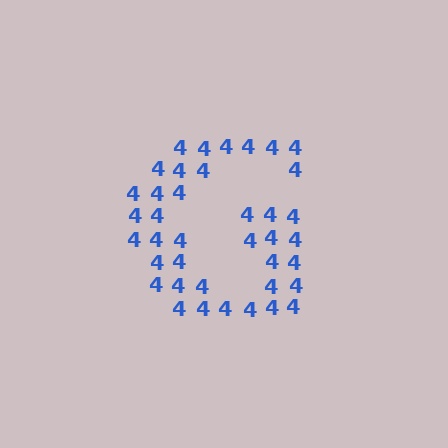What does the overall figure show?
The overall figure shows the letter G.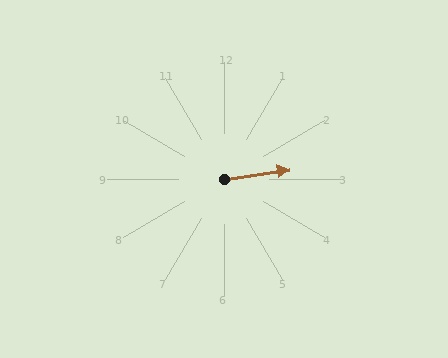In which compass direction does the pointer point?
East.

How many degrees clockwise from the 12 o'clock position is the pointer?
Approximately 82 degrees.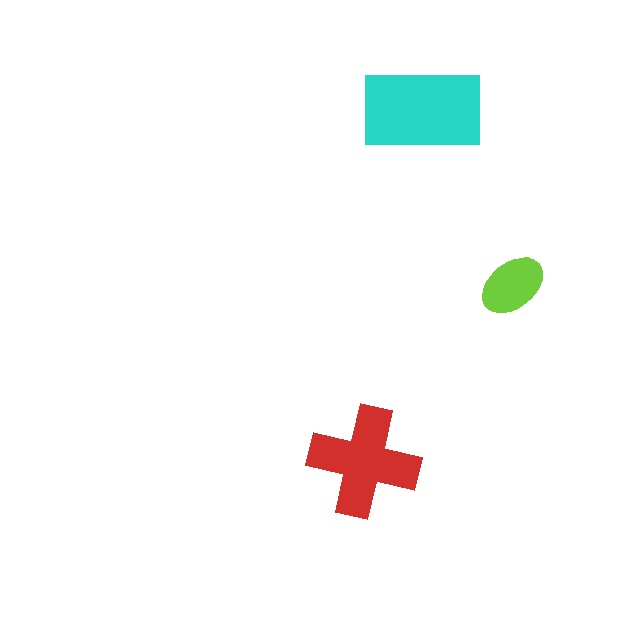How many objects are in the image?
There are 3 objects in the image.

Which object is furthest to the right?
The lime ellipse is rightmost.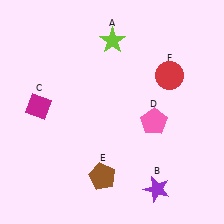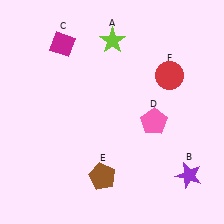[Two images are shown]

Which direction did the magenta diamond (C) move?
The magenta diamond (C) moved up.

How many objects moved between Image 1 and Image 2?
2 objects moved between the two images.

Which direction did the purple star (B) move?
The purple star (B) moved right.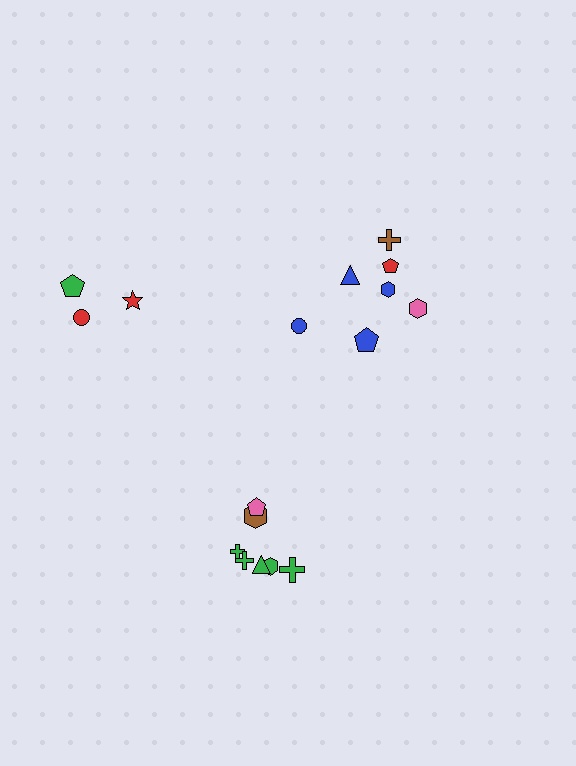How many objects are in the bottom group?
There are 7 objects.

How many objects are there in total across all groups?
There are 17 objects.